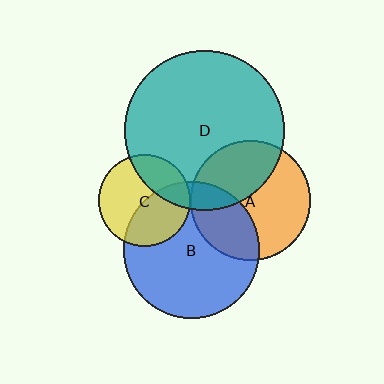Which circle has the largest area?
Circle D (teal).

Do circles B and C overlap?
Yes.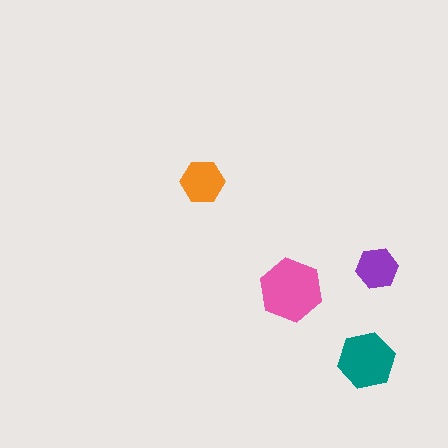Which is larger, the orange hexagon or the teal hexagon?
The teal one.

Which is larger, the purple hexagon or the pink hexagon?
The pink one.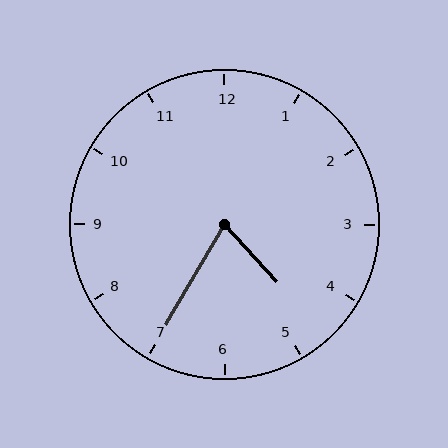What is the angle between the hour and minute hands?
Approximately 72 degrees.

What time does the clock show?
4:35.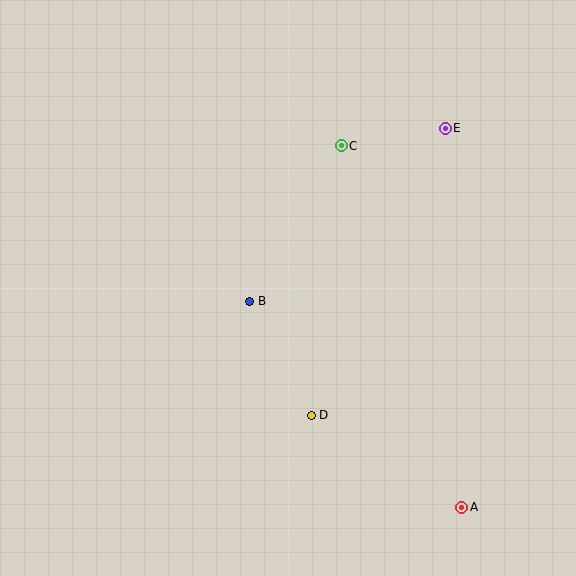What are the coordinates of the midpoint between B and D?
The midpoint between B and D is at (281, 358).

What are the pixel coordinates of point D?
Point D is at (311, 415).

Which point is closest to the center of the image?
Point B at (250, 301) is closest to the center.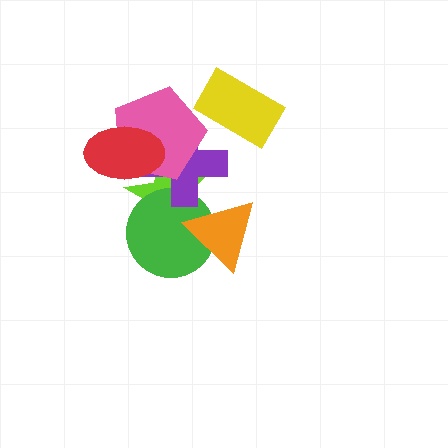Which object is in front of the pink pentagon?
The red ellipse is in front of the pink pentagon.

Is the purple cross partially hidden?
Yes, it is partially covered by another shape.